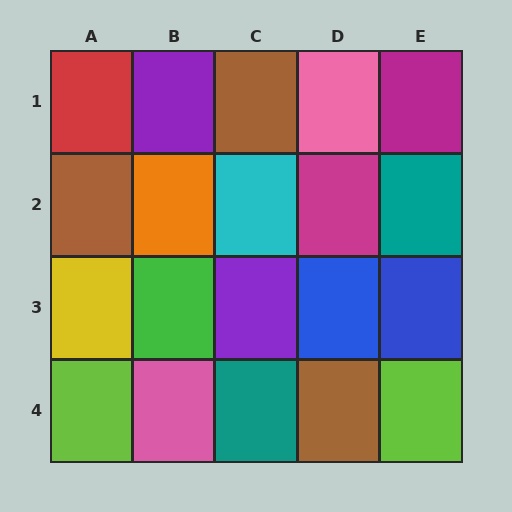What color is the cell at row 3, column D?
Blue.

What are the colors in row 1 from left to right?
Red, purple, brown, pink, magenta.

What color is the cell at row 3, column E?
Blue.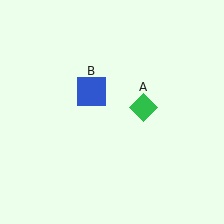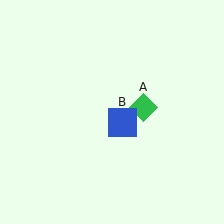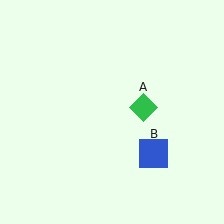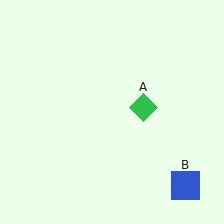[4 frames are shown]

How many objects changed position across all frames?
1 object changed position: blue square (object B).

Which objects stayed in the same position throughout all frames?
Green diamond (object A) remained stationary.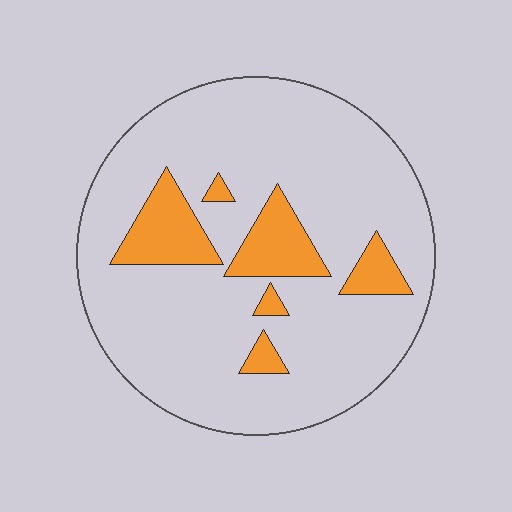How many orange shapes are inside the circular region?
6.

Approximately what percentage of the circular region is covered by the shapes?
Approximately 15%.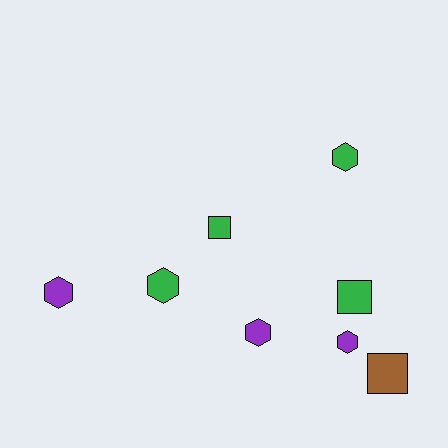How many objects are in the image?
There are 8 objects.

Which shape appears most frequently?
Hexagon, with 5 objects.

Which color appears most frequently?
Green, with 4 objects.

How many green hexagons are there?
There are 2 green hexagons.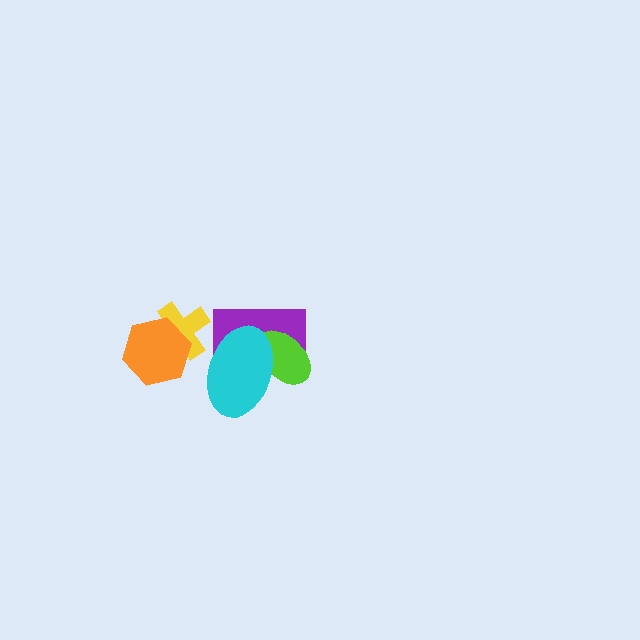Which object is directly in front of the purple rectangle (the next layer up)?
The lime ellipse is directly in front of the purple rectangle.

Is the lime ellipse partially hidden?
Yes, it is partially covered by another shape.